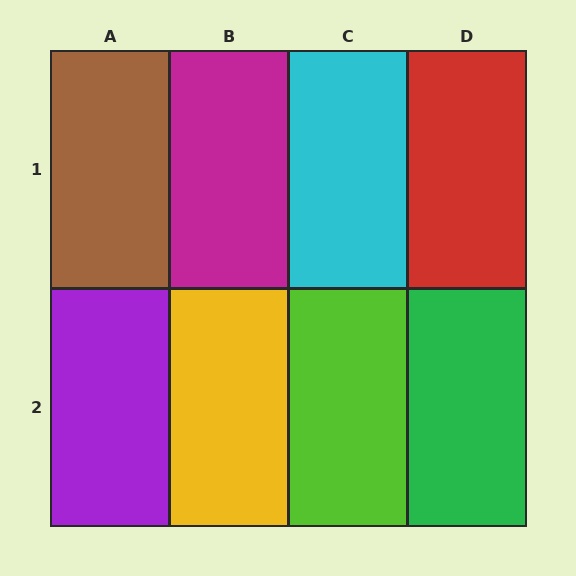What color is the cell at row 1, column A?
Brown.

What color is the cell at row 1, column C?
Cyan.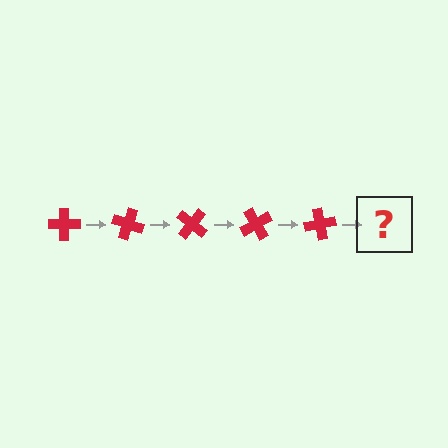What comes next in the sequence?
The next element should be a red cross rotated 100 degrees.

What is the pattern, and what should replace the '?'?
The pattern is that the cross rotates 20 degrees each step. The '?' should be a red cross rotated 100 degrees.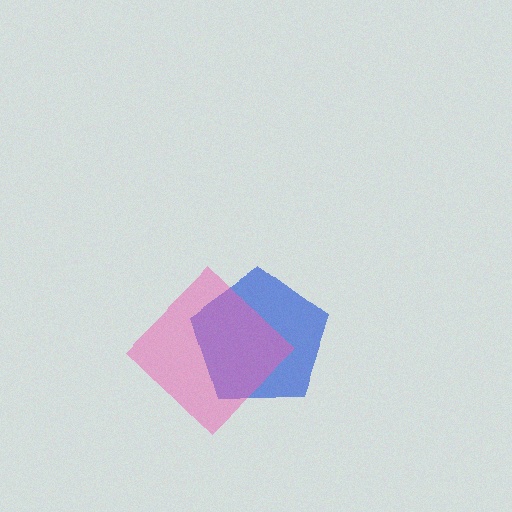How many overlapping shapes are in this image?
There are 2 overlapping shapes in the image.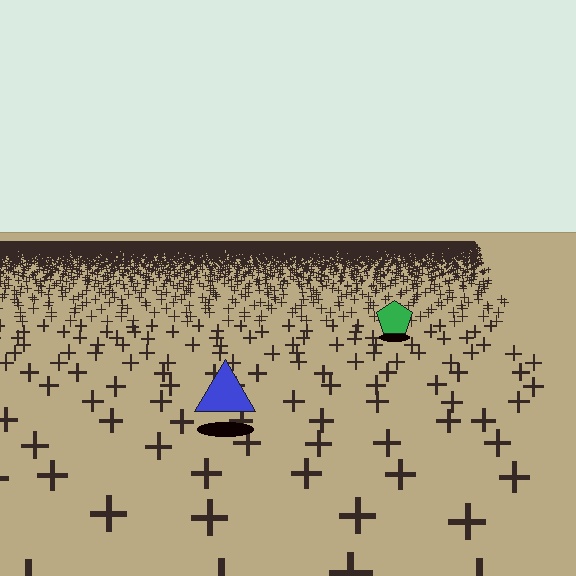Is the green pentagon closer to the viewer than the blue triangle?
No. The blue triangle is closer — you can tell from the texture gradient: the ground texture is coarser near it.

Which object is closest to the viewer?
The blue triangle is closest. The texture marks near it are larger and more spread out.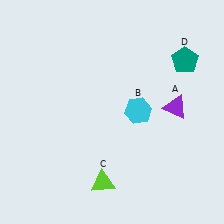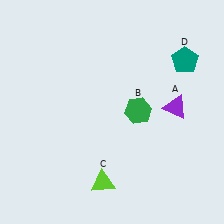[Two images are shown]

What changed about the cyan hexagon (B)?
In Image 1, B is cyan. In Image 2, it changed to green.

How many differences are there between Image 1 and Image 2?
There is 1 difference between the two images.